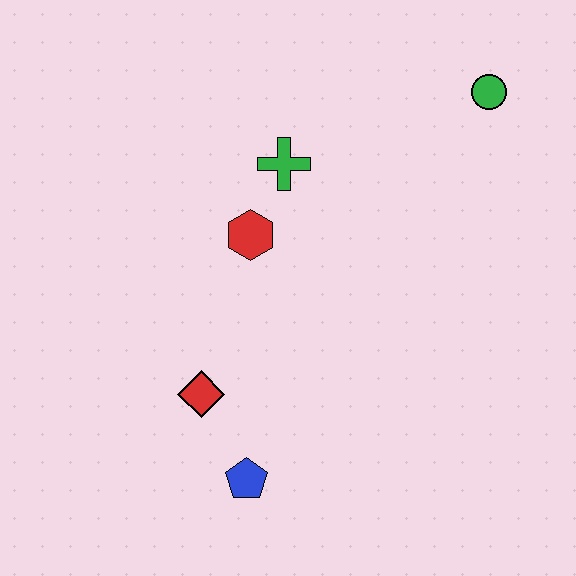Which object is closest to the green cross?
The red hexagon is closest to the green cross.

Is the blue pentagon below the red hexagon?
Yes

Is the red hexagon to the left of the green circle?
Yes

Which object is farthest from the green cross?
The blue pentagon is farthest from the green cross.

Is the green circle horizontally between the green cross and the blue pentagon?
No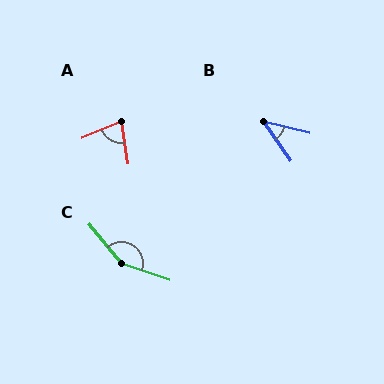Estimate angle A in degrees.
Approximately 76 degrees.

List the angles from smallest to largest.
B (41°), A (76°), C (149°).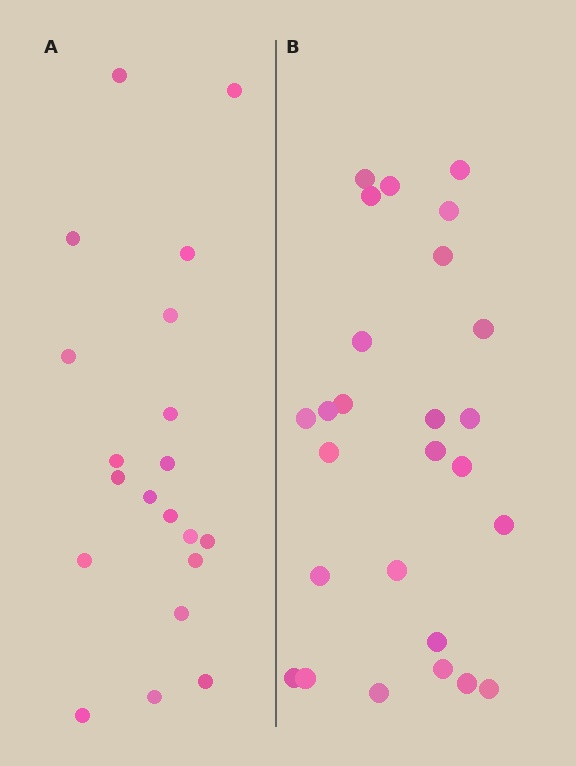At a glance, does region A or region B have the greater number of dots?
Region B (the right region) has more dots.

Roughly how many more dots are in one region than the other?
Region B has about 6 more dots than region A.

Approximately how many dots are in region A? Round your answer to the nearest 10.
About 20 dots.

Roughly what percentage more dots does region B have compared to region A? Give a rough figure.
About 30% more.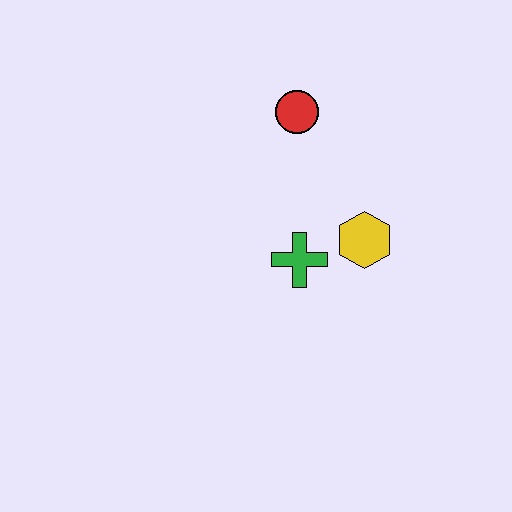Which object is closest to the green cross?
The yellow hexagon is closest to the green cross.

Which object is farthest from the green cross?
The red circle is farthest from the green cross.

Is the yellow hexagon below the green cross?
No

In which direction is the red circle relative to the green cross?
The red circle is above the green cross.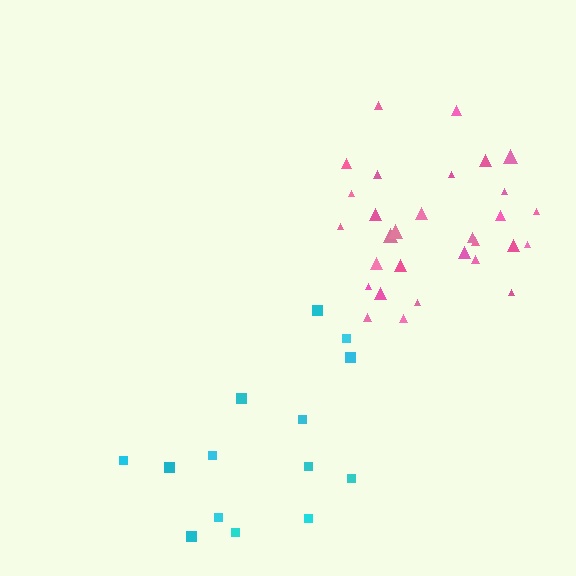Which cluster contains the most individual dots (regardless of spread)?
Pink (30).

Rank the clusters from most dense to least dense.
pink, cyan.